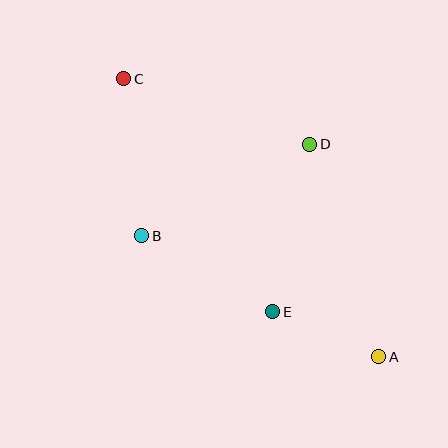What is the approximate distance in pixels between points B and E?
The distance between B and E is approximately 151 pixels.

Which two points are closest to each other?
Points A and E are closest to each other.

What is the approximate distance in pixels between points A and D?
The distance between A and D is approximately 223 pixels.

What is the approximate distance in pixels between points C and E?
The distance between C and E is approximately 277 pixels.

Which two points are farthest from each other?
Points A and C are farthest from each other.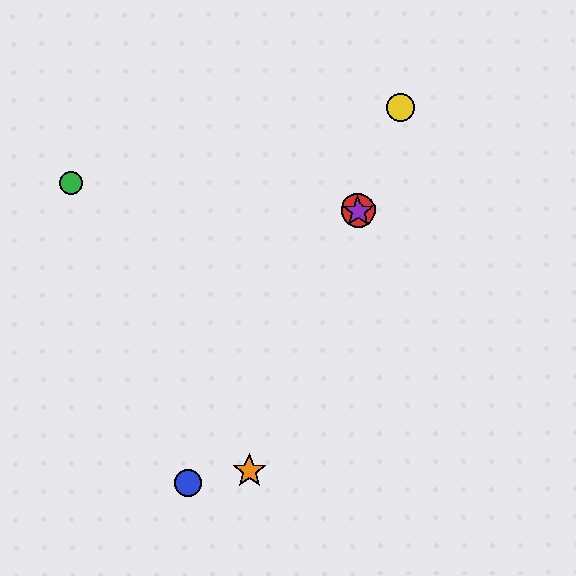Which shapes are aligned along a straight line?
The red circle, the yellow circle, the purple star, the orange star are aligned along a straight line.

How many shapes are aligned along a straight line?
4 shapes (the red circle, the yellow circle, the purple star, the orange star) are aligned along a straight line.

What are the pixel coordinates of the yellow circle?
The yellow circle is at (401, 108).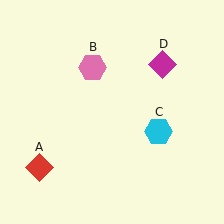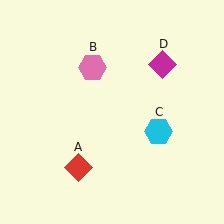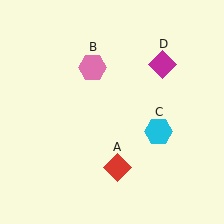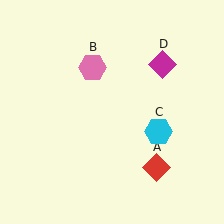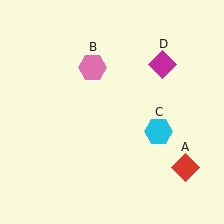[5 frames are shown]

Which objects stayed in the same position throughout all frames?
Pink hexagon (object B) and cyan hexagon (object C) and magenta diamond (object D) remained stationary.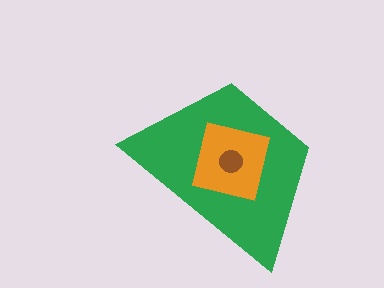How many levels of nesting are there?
3.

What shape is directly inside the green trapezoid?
The orange square.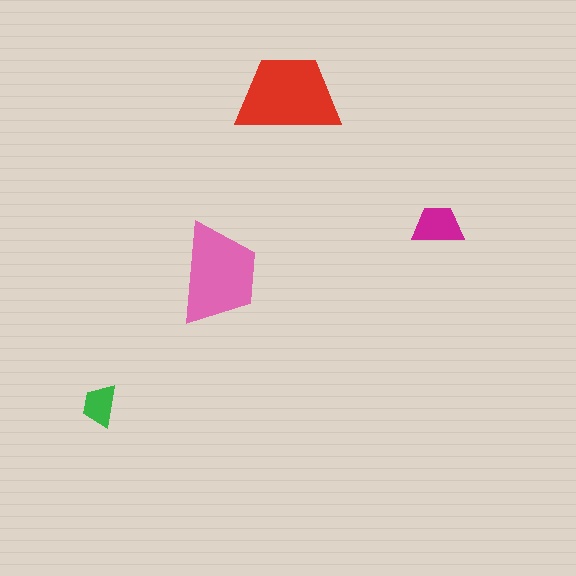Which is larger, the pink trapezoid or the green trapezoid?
The pink one.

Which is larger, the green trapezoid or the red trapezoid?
The red one.